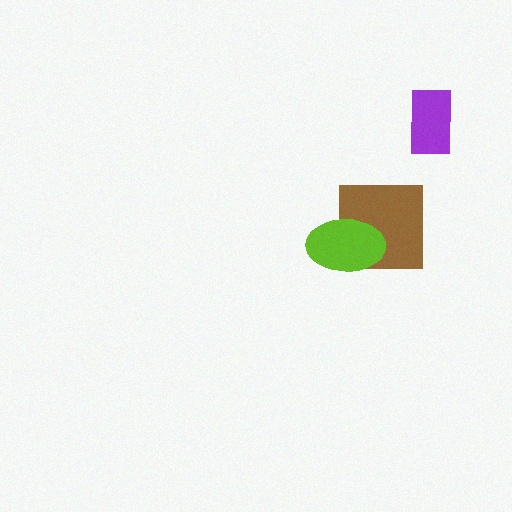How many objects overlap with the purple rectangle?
0 objects overlap with the purple rectangle.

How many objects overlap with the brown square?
1 object overlaps with the brown square.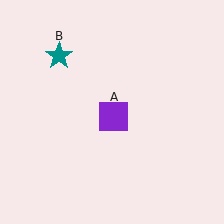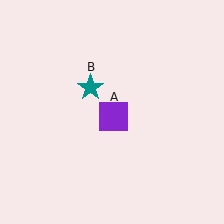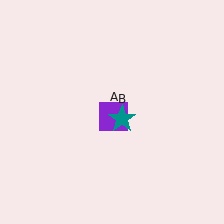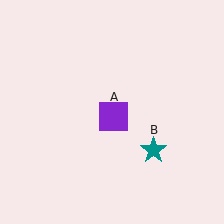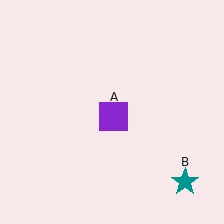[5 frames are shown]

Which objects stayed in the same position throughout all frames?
Purple square (object A) remained stationary.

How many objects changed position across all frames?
1 object changed position: teal star (object B).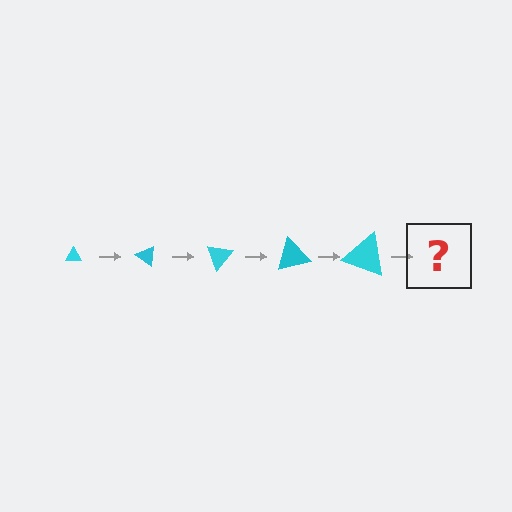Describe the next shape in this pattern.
It should be a triangle, larger than the previous one and rotated 175 degrees from the start.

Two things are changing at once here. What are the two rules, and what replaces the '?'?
The two rules are that the triangle grows larger each step and it rotates 35 degrees each step. The '?' should be a triangle, larger than the previous one and rotated 175 degrees from the start.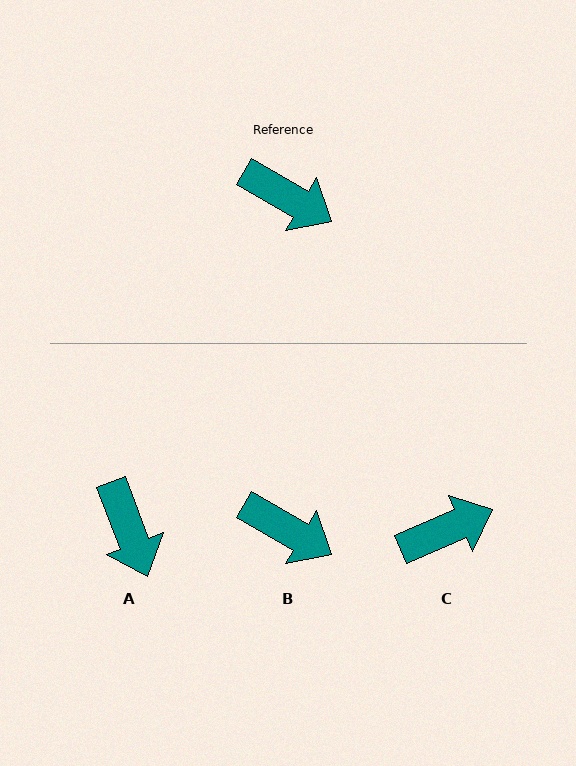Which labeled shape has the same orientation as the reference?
B.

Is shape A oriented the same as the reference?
No, it is off by about 39 degrees.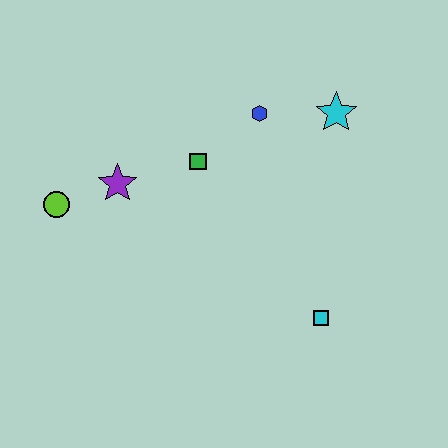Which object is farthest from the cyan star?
The lime circle is farthest from the cyan star.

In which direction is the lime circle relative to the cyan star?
The lime circle is to the left of the cyan star.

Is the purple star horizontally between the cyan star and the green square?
No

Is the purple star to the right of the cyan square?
No